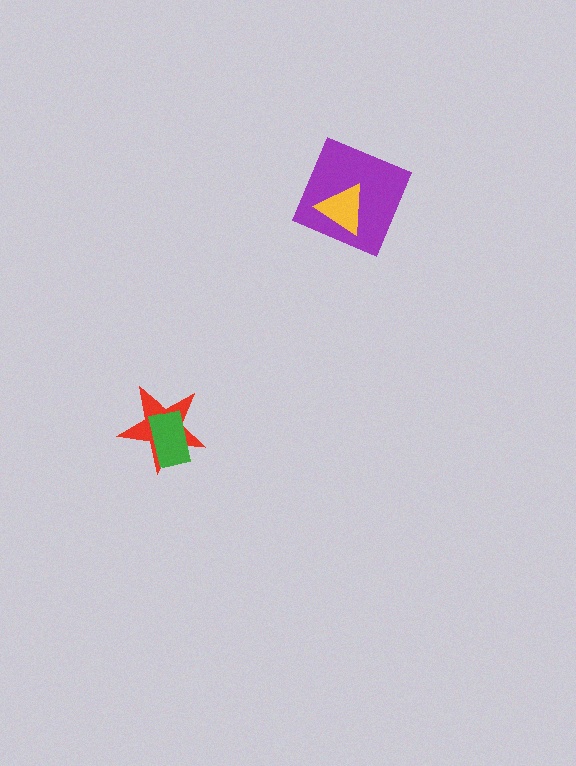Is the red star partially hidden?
Yes, it is partially covered by another shape.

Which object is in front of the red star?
The green rectangle is in front of the red star.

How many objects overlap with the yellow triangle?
1 object overlaps with the yellow triangle.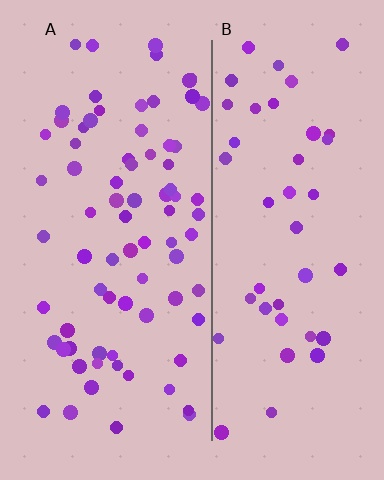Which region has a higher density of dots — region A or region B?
A (the left).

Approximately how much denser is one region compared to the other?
Approximately 1.8× — region A over region B.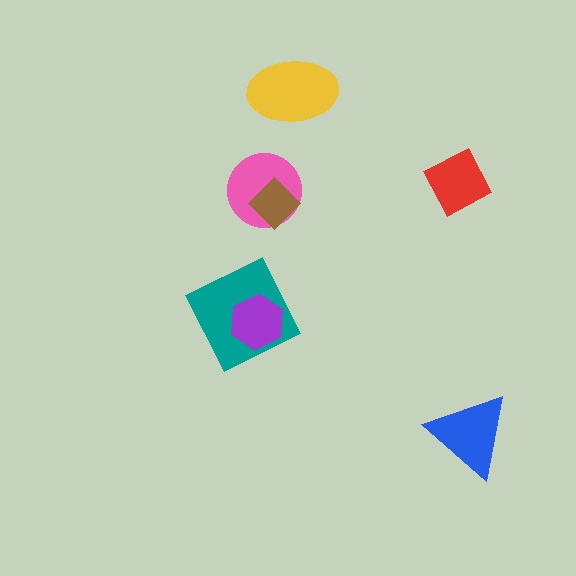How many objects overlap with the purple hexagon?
1 object overlaps with the purple hexagon.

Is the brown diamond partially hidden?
No, no other shape covers it.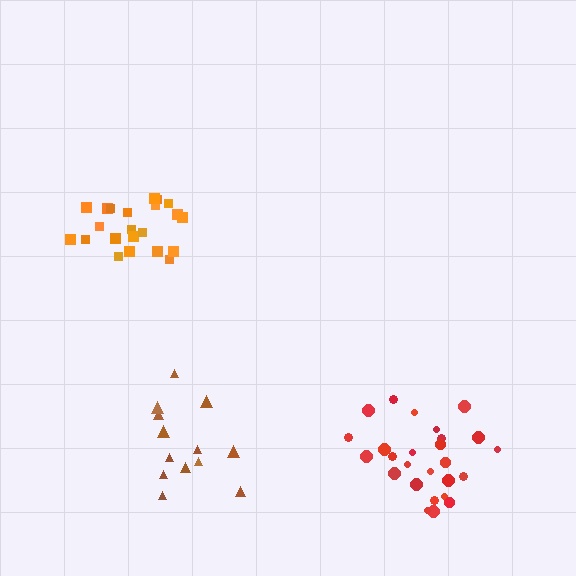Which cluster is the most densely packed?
Orange.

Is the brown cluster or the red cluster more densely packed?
Red.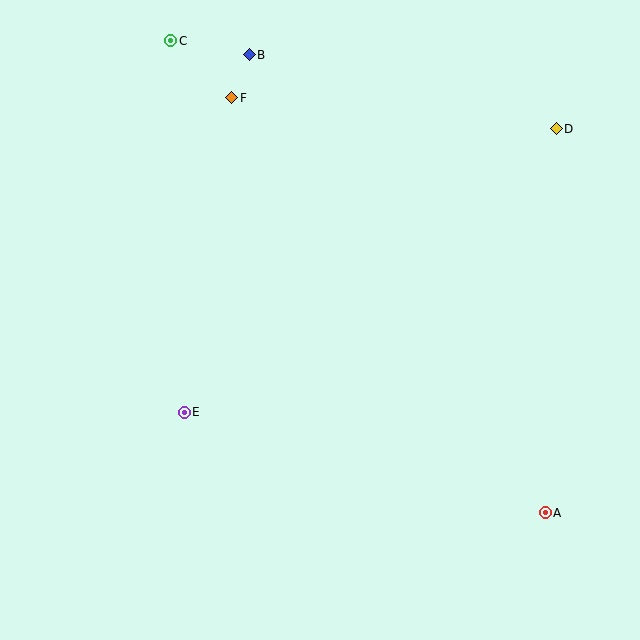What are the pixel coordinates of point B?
Point B is at (249, 55).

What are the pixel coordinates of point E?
Point E is at (184, 412).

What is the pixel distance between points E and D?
The distance between E and D is 468 pixels.